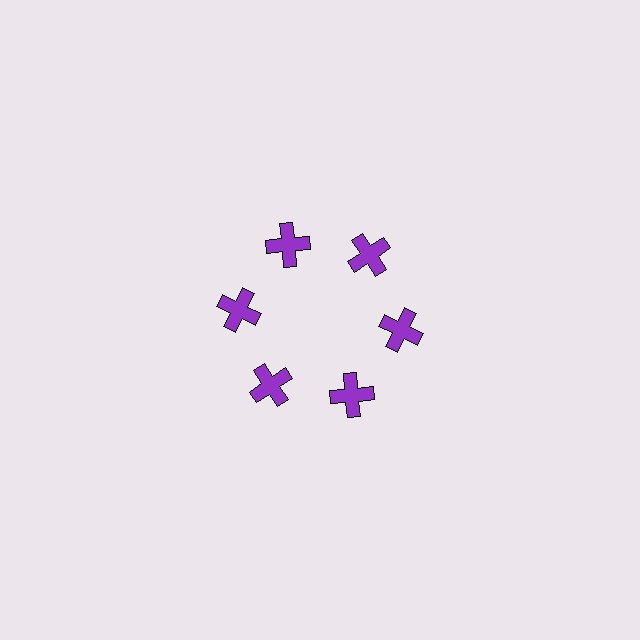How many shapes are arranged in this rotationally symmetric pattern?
There are 6 shapes, arranged in 6 groups of 1.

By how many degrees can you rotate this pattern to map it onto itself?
The pattern maps onto itself every 60 degrees of rotation.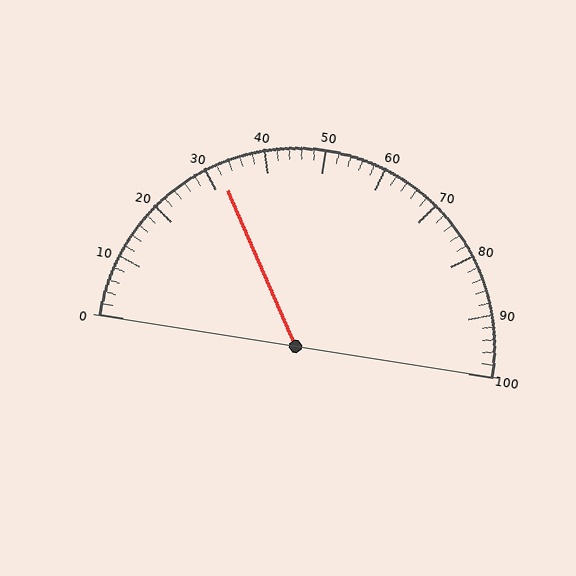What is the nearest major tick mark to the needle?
The nearest major tick mark is 30.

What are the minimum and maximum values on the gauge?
The gauge ranges from 0 to 100.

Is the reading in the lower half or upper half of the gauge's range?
The reading is in the lower half of the range (0 to 100).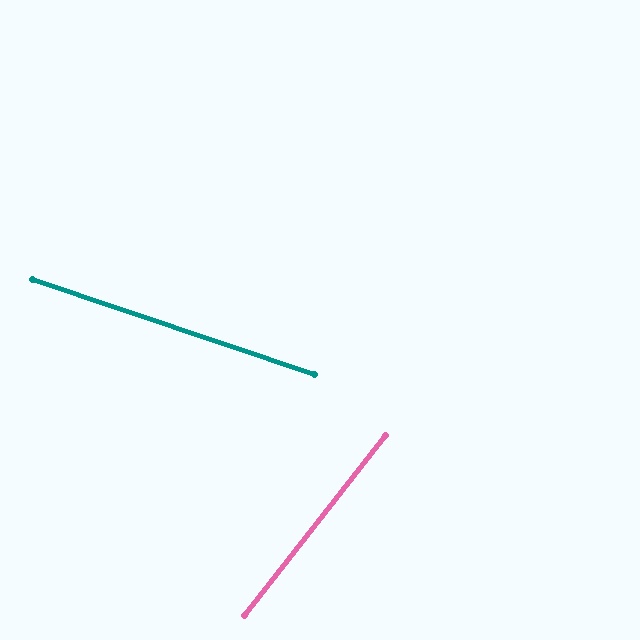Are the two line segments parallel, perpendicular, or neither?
Neither parallel nor perpendicular — they differ by about 71°.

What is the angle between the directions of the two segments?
Approximately 71 degrees.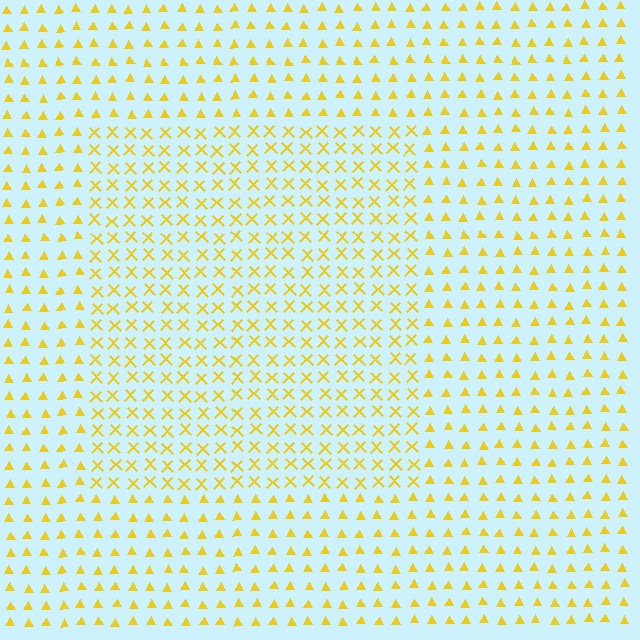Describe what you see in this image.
The image is filled with small yellow elements arranged in a uniform grid. A rectangle-shaped region contains X marks, while the surrounding area contains triangles. The boundary is defined purely by the change in element shape.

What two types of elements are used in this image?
The image uses X marks inside the rectangle region and triangles outside it.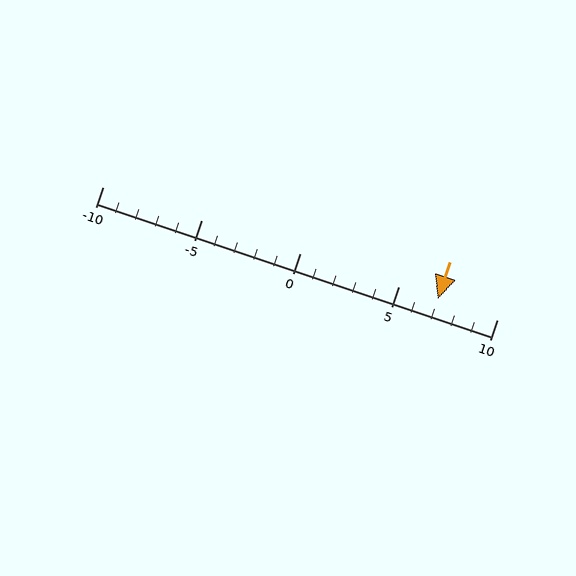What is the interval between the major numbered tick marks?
The major tick marks are spaced 5 units apart.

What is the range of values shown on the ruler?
The ruler shows values from -10 to 10.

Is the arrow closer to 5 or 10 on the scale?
The arrow is closer to 5.